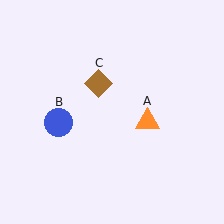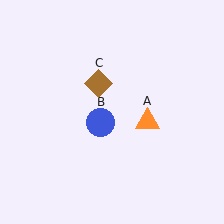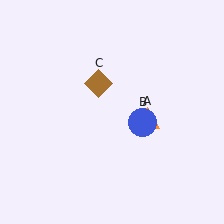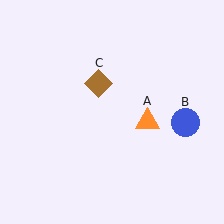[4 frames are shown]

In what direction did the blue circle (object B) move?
The blue circle (object B) moved right.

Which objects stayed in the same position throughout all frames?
Orange triangle (object A) and brown diamond (object C) remained stationary.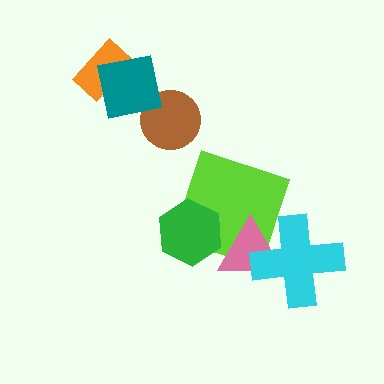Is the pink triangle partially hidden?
Yes, it is partially covered by another shape.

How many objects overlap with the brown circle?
0 objects overlap with the brown circle.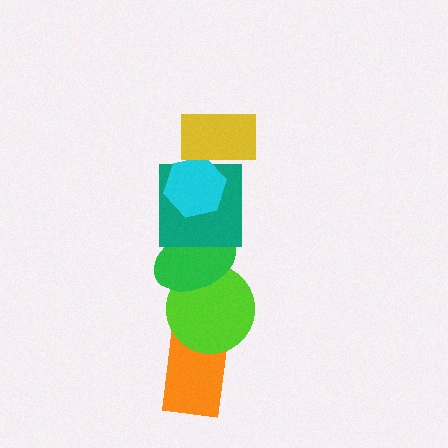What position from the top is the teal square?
The teal square is 3rd from the top.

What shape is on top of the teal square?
The cyan hexagon is on top of the teal square.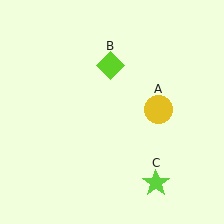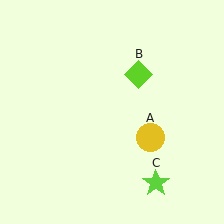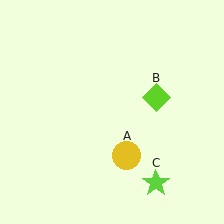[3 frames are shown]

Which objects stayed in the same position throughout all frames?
Lime star (object C) remained stationary.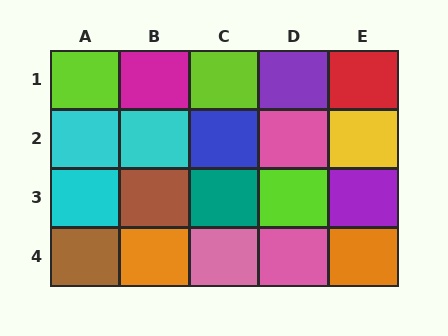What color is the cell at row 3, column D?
Lime.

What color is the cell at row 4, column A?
Brown.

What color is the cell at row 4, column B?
Orange.